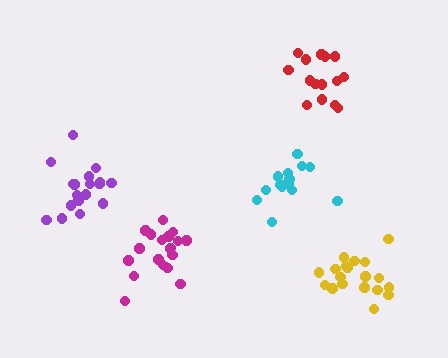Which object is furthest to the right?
The yellow cluster is rightmost.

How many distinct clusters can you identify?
There are 5 distinct clusters.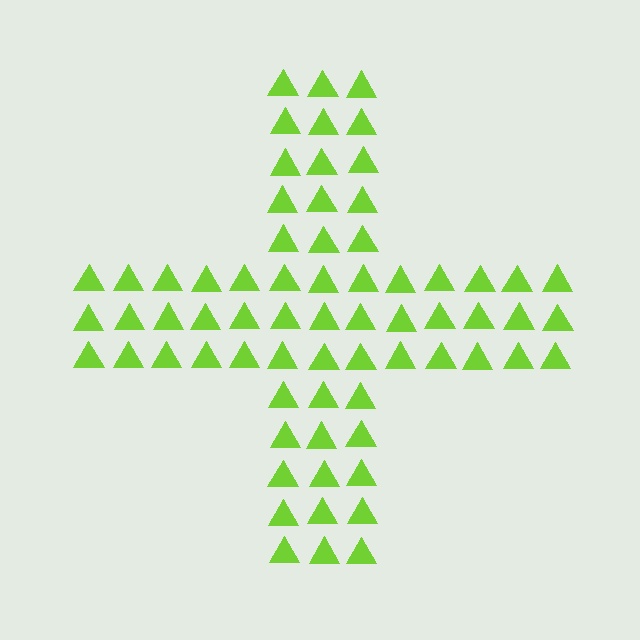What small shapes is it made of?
It is made of small triangles.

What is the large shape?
The large shape is a cross.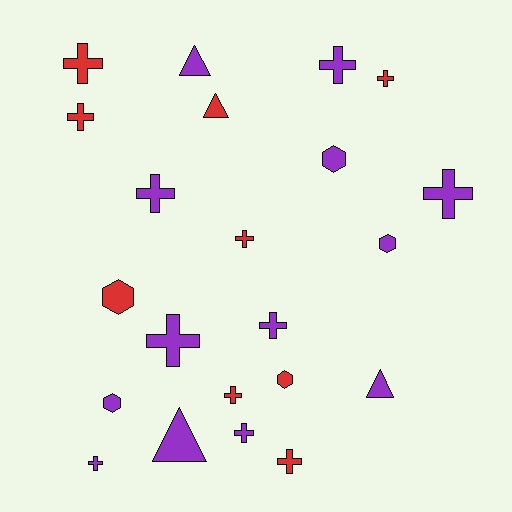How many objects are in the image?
There are 22 objects.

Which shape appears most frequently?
Cross, with 13 objects.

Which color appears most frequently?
Purple, with 13 objects.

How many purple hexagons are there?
There are 3 purple hexagons.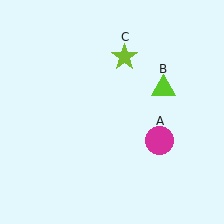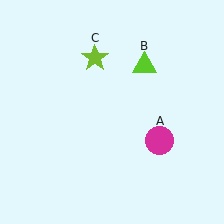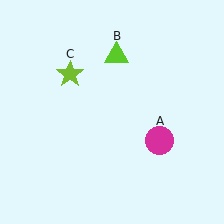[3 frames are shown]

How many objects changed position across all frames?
2 objects changed position: lime triangle (object B), lime star (object C).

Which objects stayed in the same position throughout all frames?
Magenta circle (object A) remained stationary.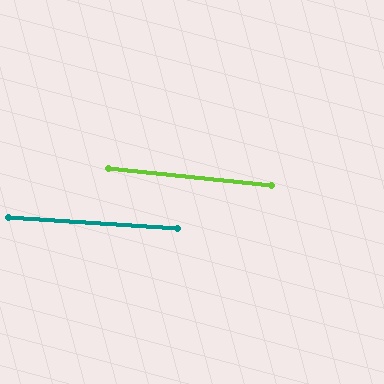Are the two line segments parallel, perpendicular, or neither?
Parallel — their directions differ by only 2.0°.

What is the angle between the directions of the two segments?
Approximately 2 degrees.